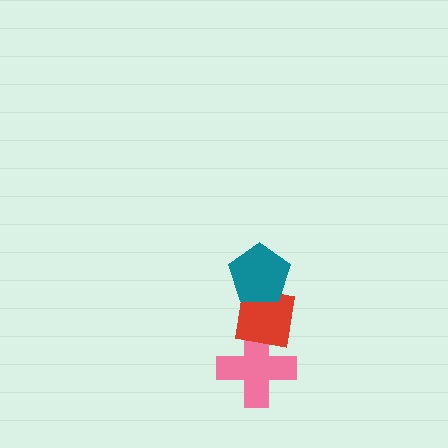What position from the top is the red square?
The red square is 2nd from the top.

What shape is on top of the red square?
The teal pentagon is on top of the red square.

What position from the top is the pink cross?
The pink cross is 3rd from the top.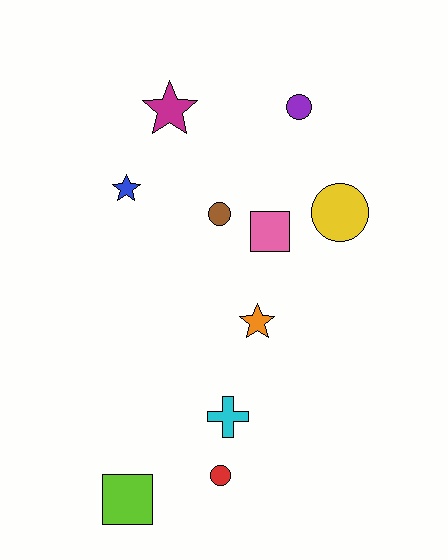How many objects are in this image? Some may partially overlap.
There are 10 objects.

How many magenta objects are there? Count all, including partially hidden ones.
There is 1 magenta object.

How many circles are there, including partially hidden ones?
There are 4 circles.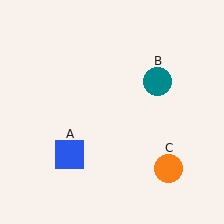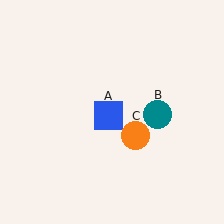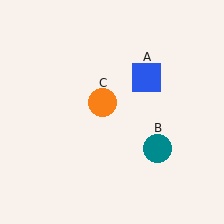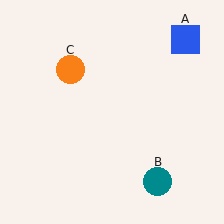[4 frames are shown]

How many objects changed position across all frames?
3 objects changed position: blue square (object A), teal circle (object B), orange circle (object C).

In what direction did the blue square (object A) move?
The blue square (object A) moved up and to the right.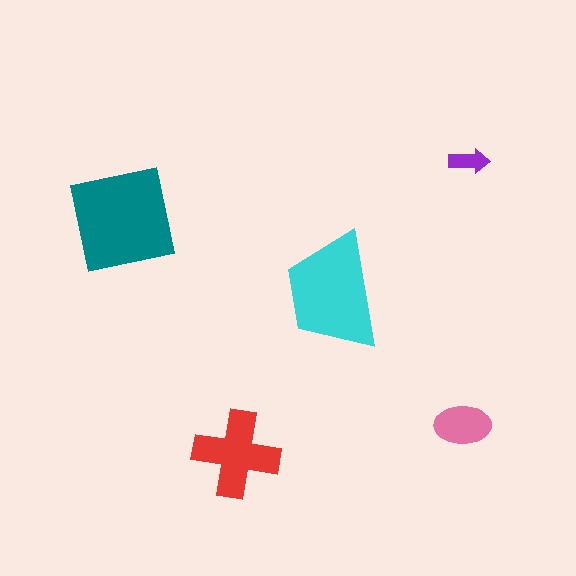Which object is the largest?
The teal square.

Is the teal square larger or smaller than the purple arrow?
Larger.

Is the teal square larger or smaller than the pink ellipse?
Larger.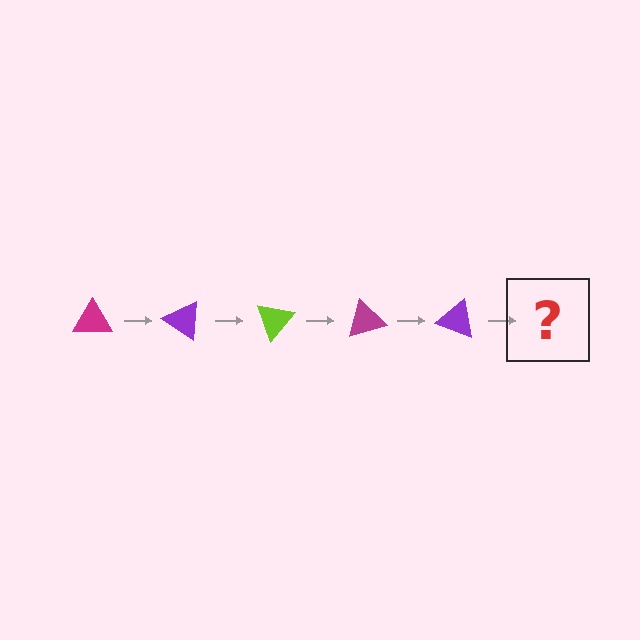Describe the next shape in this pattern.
It should be a lime triangle, rotated 175 degrees from the start.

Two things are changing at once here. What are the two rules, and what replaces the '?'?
The two rules are that it rotates 35 degrees each step and the color cycles through magenta, purple, and lime. The '?' should be a lime triangle, rotated 175 degrees from the start.